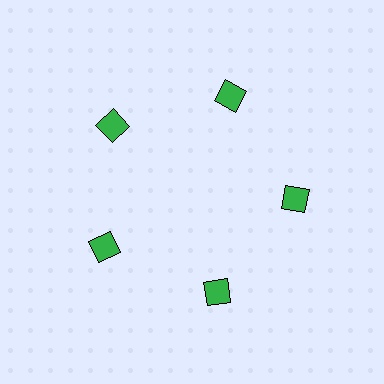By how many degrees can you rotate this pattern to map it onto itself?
The pattern maps onto itself every 72 degrees of rotation.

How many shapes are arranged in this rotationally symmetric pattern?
There are 5 shapes, arranged in 5 groups of 1.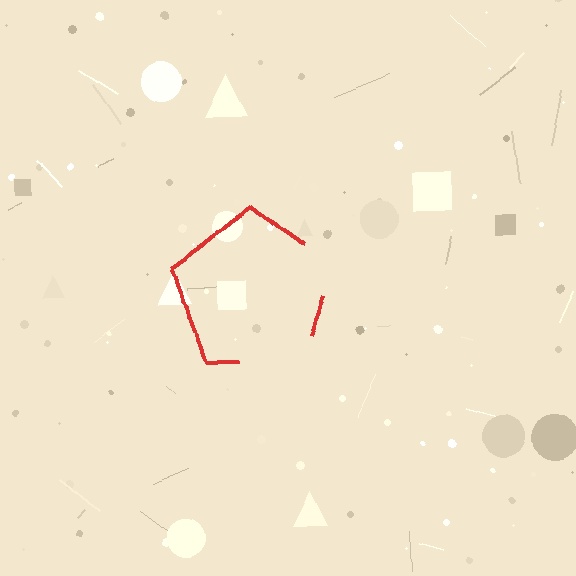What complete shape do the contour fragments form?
The contour fragments form a pentagon.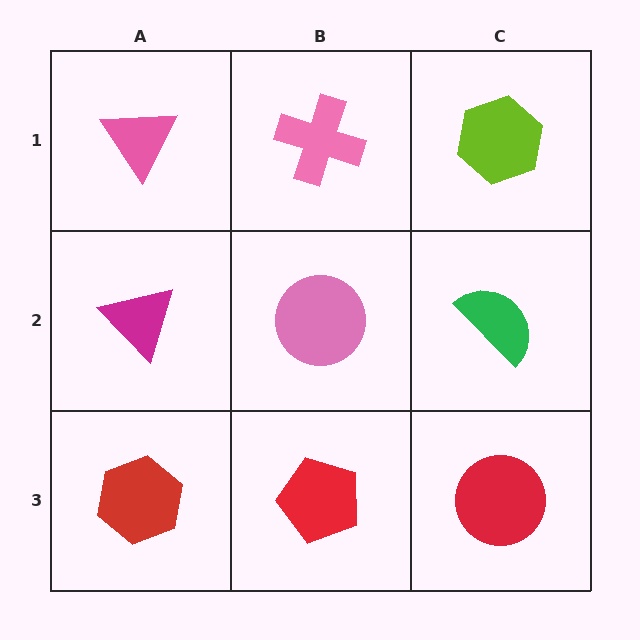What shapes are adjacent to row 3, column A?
A magenta triangle (row 2, column A), a red pentagon (row 3, column B).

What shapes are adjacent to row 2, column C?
A lime hexagon (row 1, column C), a red circle (row 3, column C), a pink circle (row 2, column B).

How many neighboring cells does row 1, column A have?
2.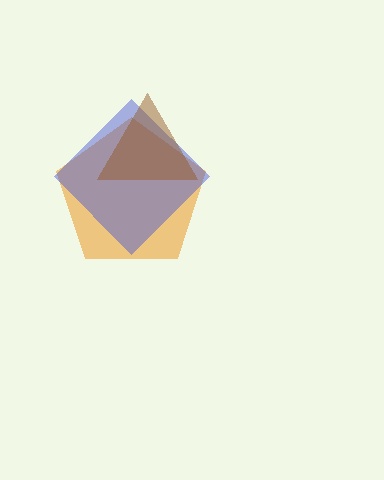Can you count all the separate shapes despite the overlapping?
Yes, there are 3 separate shapes.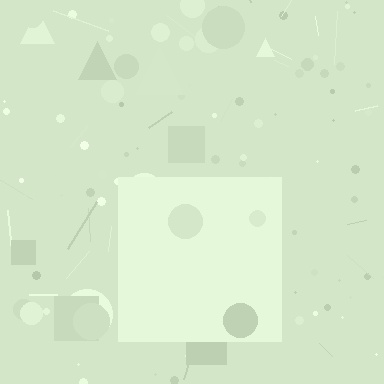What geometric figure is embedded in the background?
A square is embedded in the background.